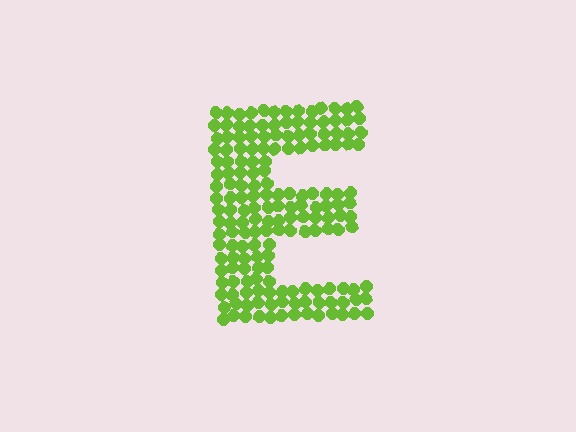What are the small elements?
The small elements are circles.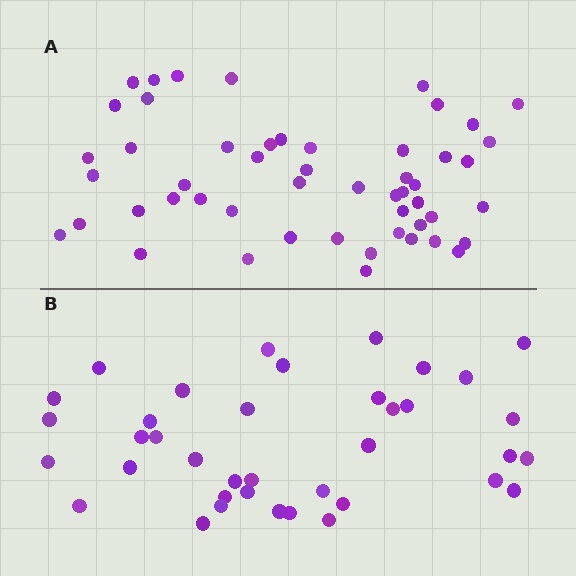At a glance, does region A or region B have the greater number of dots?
Region A (the top region) has more dots.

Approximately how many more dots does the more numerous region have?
Region A has approximately 15 more dots than region B.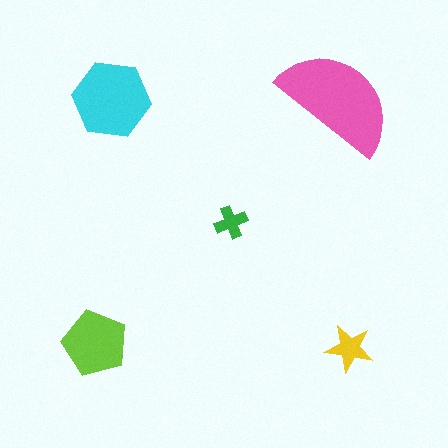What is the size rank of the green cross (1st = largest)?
5th.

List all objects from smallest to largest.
The green cross, the yellow star, the lime pentagon, the cyan hexagon, the pink semicircle.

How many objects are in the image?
There are 5 objects in the image.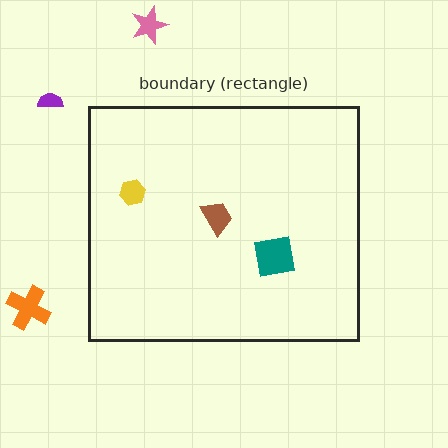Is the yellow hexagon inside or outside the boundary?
Inside.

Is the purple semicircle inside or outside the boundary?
Outside.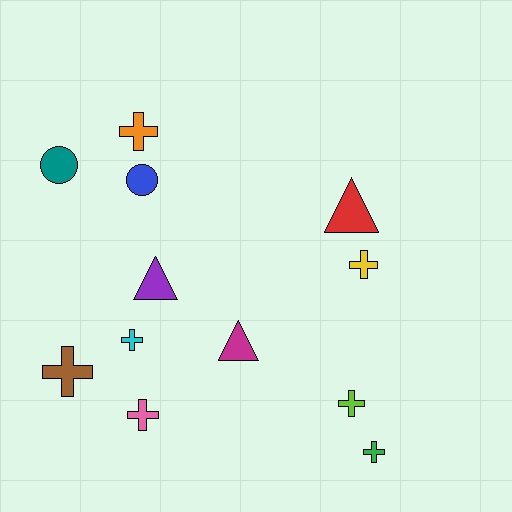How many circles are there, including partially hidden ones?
There are 2 circles.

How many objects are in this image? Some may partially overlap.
There are 12 objects.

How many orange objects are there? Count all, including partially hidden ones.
There is 1 orange object.